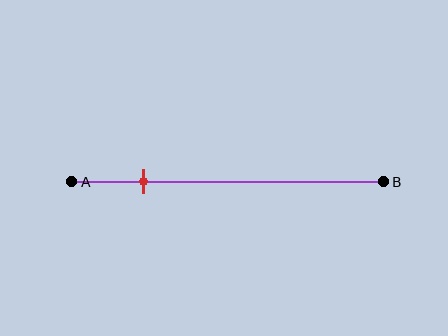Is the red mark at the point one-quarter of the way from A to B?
Yes, the mark is approximately at the one-quarter point.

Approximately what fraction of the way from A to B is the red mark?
The red mark is approximately 25% of the way from A to B.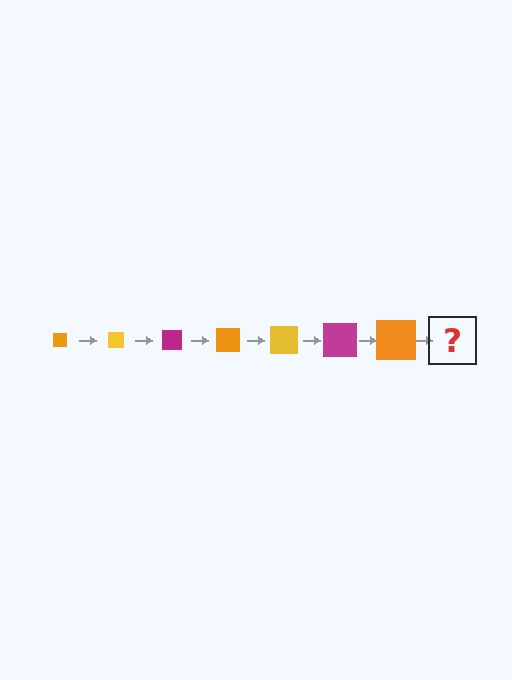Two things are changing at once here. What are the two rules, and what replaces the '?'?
The two rules are that the square grows larger each step and the color cycles through orange, yellow, and magenta. The '?' should be a yellow square, larger than the previous one.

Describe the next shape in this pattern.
It should be a yellow square, larger than the previous one.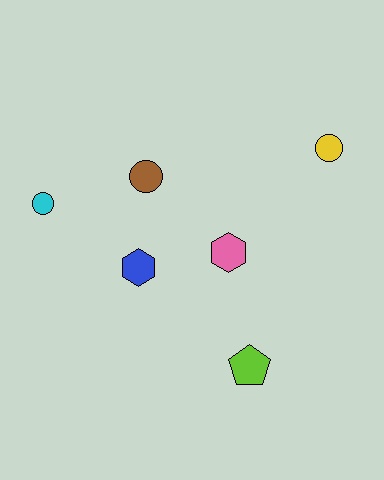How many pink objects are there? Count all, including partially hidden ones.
There is 1 pink object.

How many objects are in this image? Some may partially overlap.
There are 6 objects.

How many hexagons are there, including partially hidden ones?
There are 2 hexagons.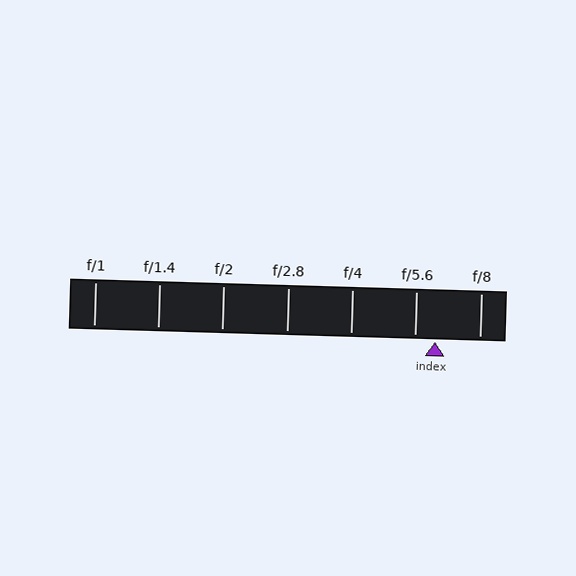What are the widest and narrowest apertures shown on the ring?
The widest aperture shown is f/1 and the narrowest is f/8.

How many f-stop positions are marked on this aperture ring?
There are 7 f-stop positions marked.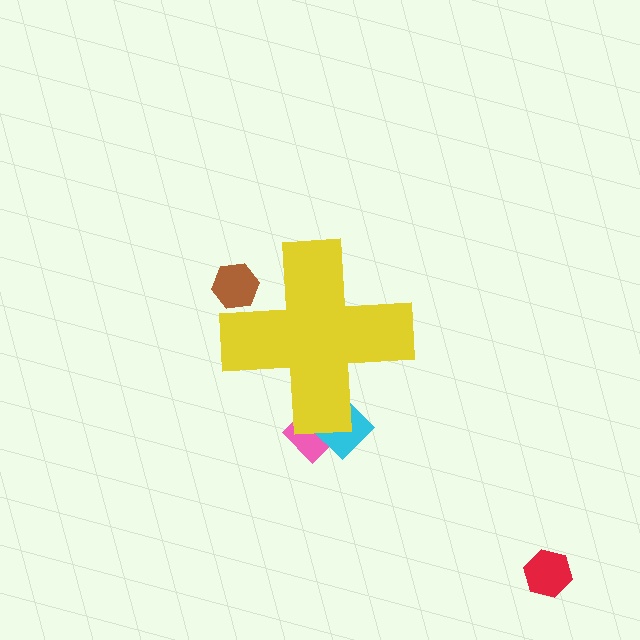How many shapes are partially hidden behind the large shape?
3 shapes are partially hidden.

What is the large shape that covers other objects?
A yellow cross.